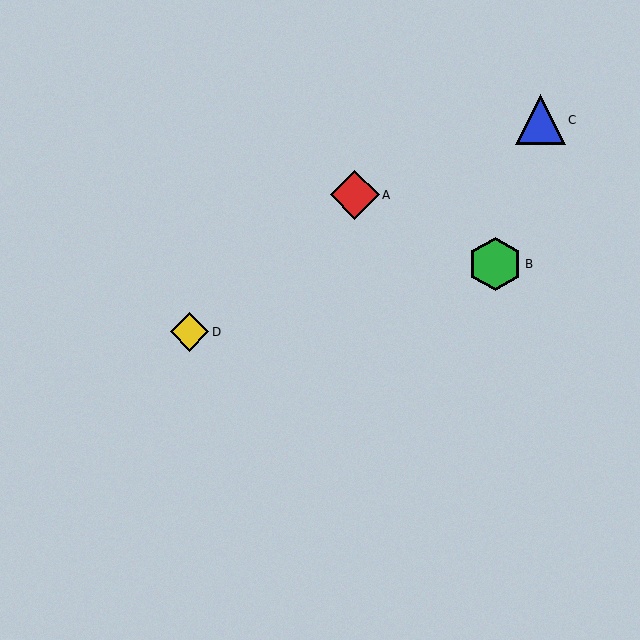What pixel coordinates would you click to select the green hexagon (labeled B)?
Click at (495, 264) to select the green hexagon B.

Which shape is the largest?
The green hexagon (labeled B) is the largest.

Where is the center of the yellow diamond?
The center of the yellow diamond is at (190, 332).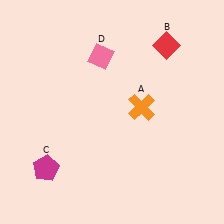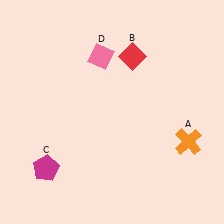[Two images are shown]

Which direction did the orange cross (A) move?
The orange cross (A) moved right.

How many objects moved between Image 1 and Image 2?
2 objects moved between the two images.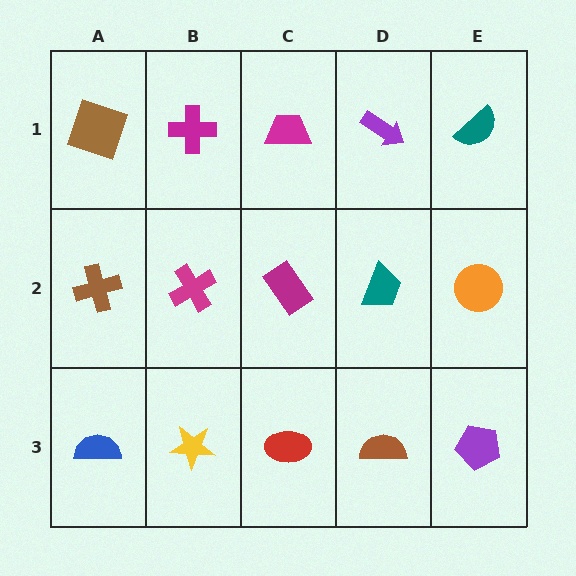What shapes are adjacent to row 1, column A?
A brown cross (row 2, column A), a magenta cross (row 1, column B).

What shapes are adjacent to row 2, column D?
A purple arrow (row 1, column D), a brown semicircle (row 3, column D), a magenta rectangle (row 2, column C), an orange circle (row 2, column E).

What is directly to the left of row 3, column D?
A red ellipse.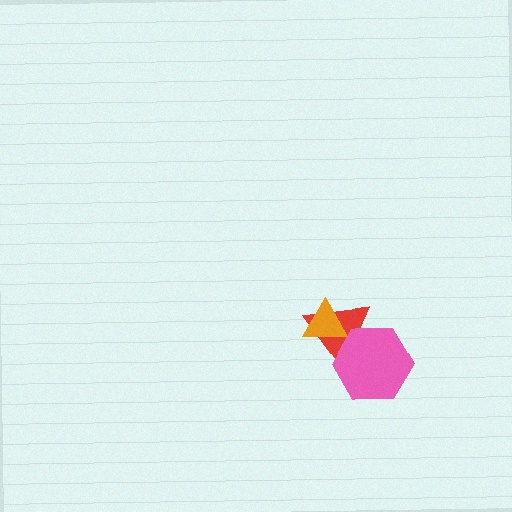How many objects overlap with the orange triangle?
1 object overlaps with the orange triangle.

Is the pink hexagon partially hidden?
No, no other shape covers it.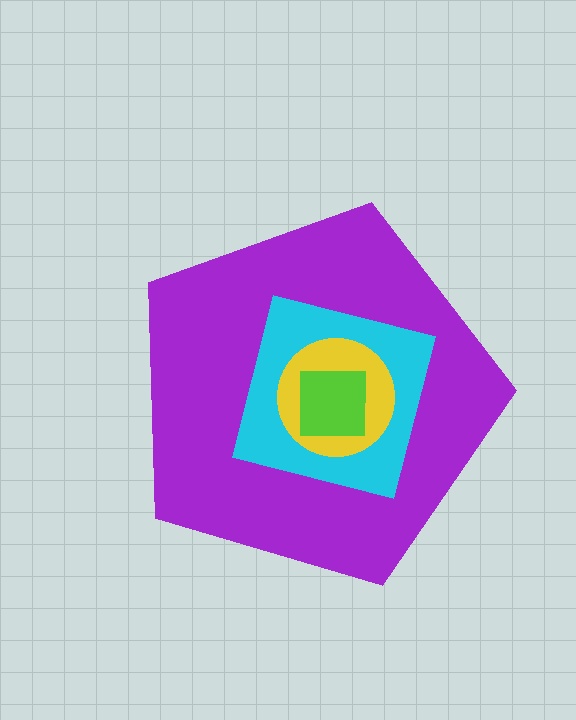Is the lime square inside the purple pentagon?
Yes.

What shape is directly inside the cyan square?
The yellow circle.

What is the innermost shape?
The lime square.